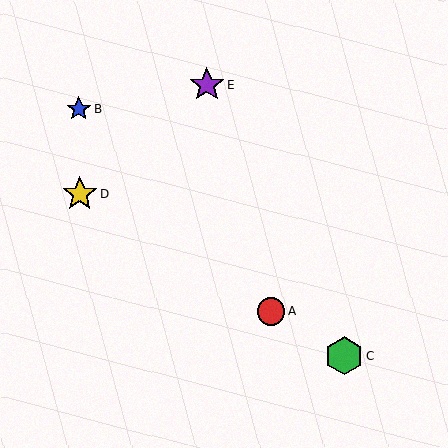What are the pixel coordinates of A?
Object A is at (271, 311).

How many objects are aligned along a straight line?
3 objects (A, C, D) are aligned along a straight line.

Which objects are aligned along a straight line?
Objects A, C, D are aligned along a straight line.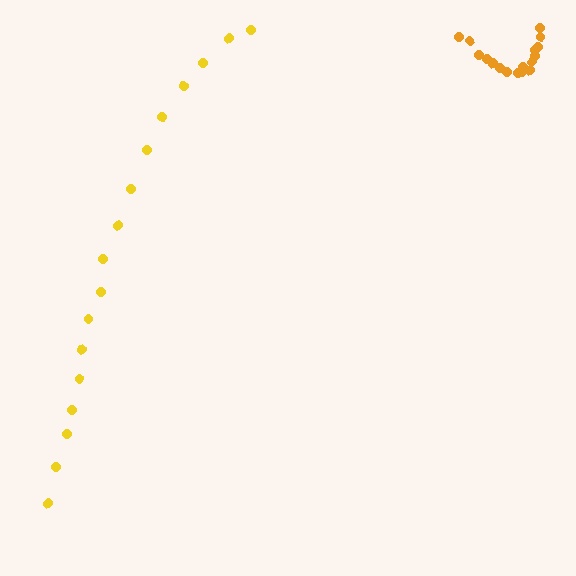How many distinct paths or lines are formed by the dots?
There are 2 distinct paths.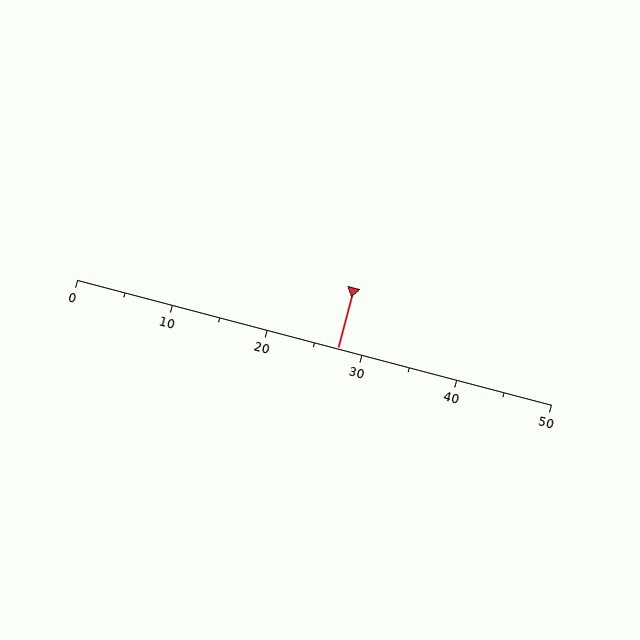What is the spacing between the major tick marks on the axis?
The major ticks are spaced 10 apart.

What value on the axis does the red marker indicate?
The marker indicates approximately 27.5.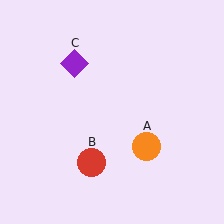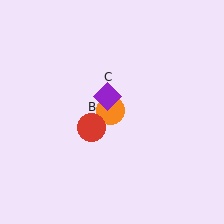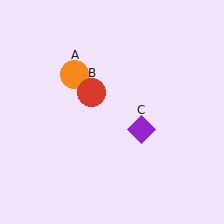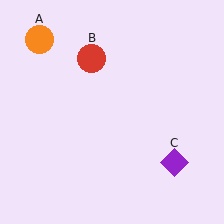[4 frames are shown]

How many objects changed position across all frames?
3 objects changed position: orange circle (object A), red circle (object B), purple diamond (object C).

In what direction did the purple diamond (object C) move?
The purple diamond (object C) moved down and to the right.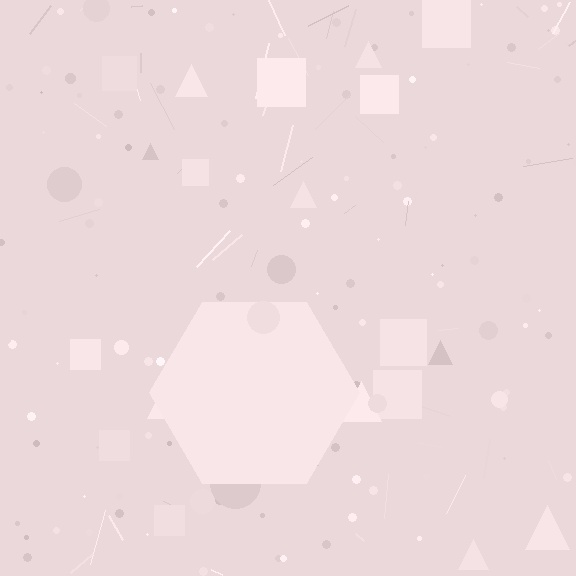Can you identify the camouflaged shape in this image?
The camouflaged shape is a hexagon.